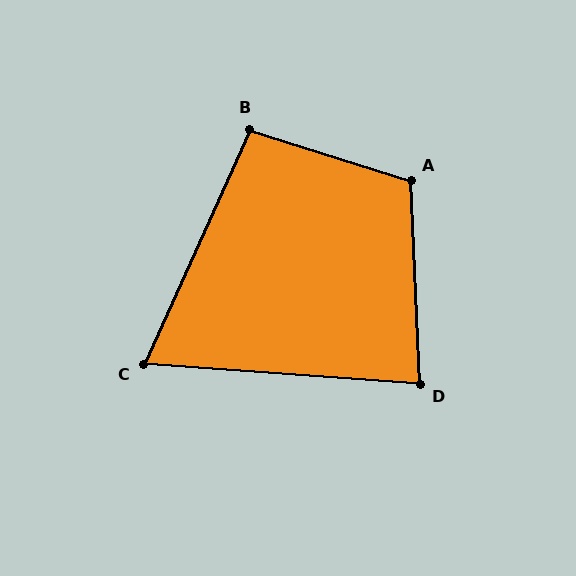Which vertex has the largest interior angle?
A, at approximately 110 degrees.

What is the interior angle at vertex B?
Approximately 97 degrees (obtuse).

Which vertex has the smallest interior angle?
C, at approximately 70 degrees.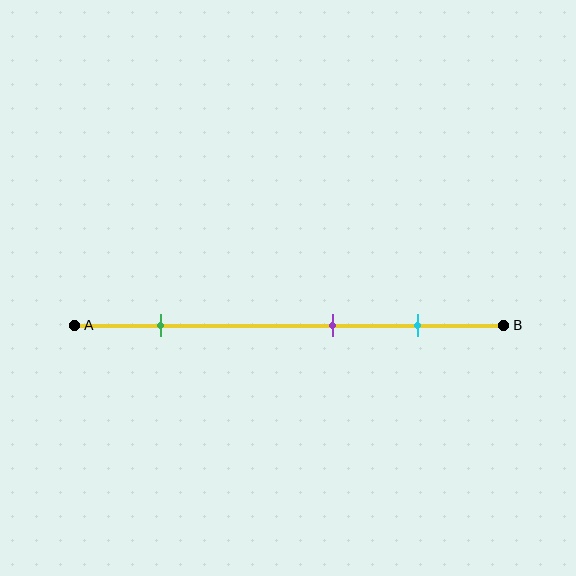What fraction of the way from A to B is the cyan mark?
The cyan mark is approximately 80% (0.8) of the way from A to B.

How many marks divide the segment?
There are 3 marks dividing the segment.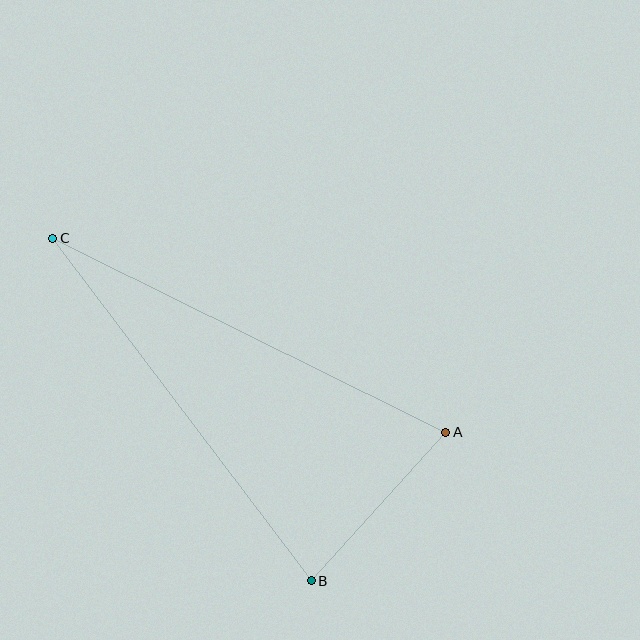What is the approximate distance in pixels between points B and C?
The distance between B and C is approximately 429 pixels.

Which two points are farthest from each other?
Points A and C are farthest from each other.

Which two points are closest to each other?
Points A and B are closest to each other.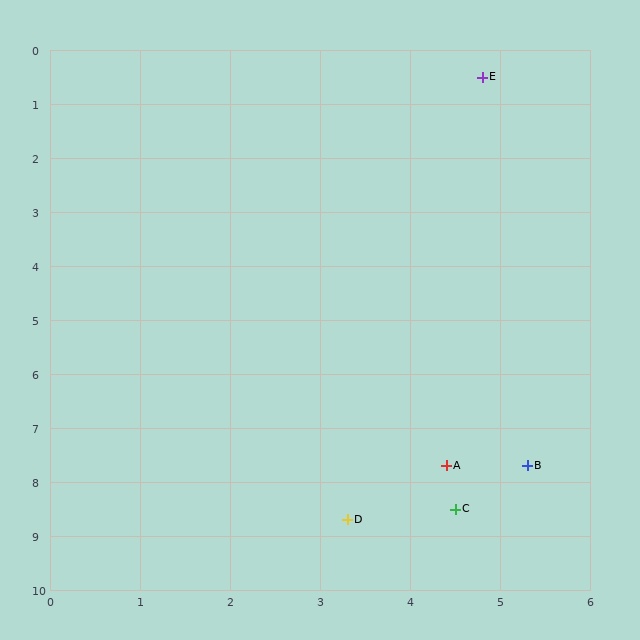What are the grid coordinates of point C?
Point C is at approximately (4.5, 8.5).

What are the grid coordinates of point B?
Point B is at approximately (5.3, 7.7).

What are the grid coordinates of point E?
Point E is at approximately (4.8, 0.5).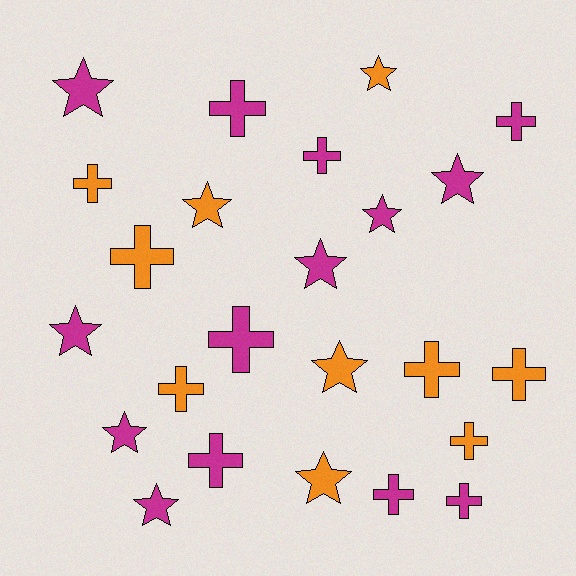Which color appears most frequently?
Magenta, with 14 objects.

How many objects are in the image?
There are 24 objects.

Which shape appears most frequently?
Cross, with 13 objects.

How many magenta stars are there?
There are 7 magenta stars.